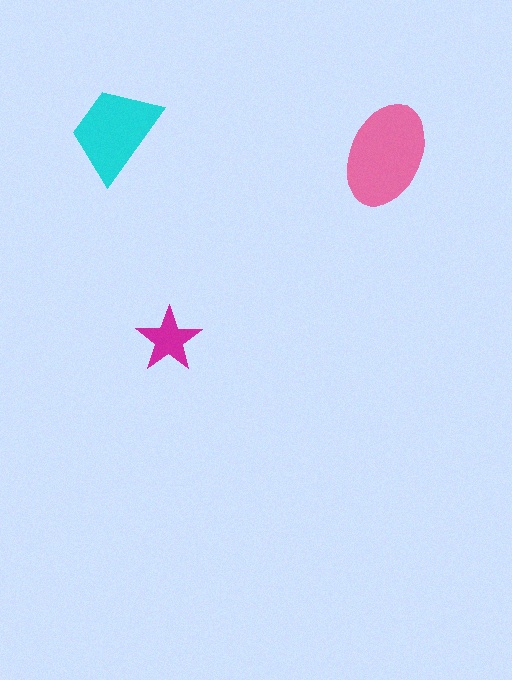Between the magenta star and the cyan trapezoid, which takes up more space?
The cyan trapezoid.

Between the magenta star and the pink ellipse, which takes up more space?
The pink ellipse.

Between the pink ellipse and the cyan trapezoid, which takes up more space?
The pink ellipse.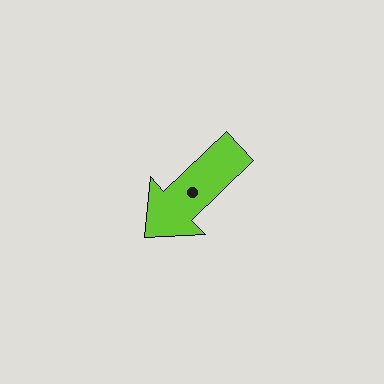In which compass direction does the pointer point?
Southwest.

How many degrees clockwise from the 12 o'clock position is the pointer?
Approximately 226 degrees.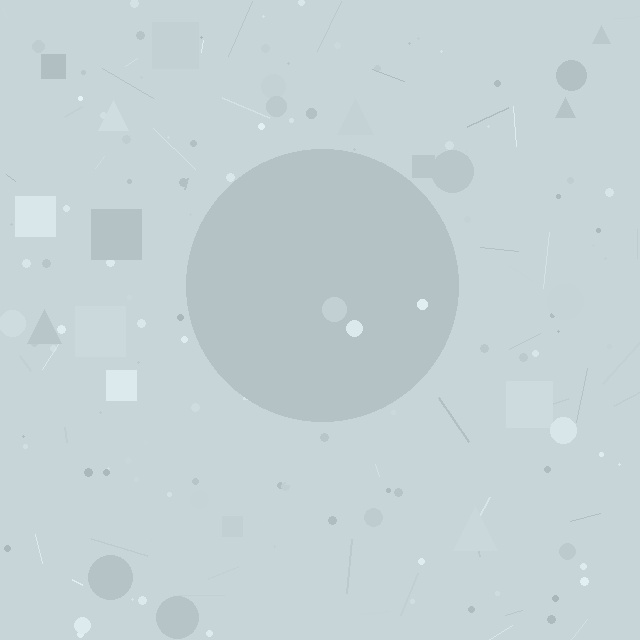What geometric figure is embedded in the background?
A circle is embedded in the background.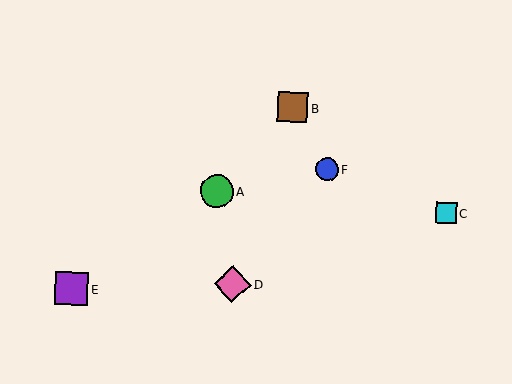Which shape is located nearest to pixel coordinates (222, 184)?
The green circle (labeled A) at (217, 191) is nearest to that location.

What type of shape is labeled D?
Shape D is a pink diamond.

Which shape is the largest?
The pink diamond (labeled D) is the largest.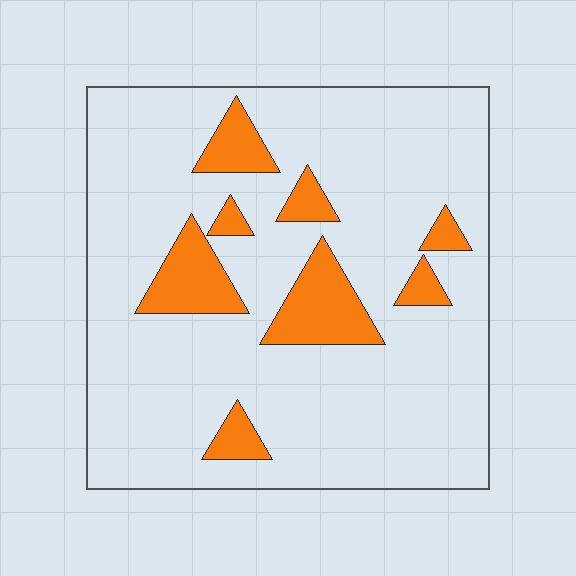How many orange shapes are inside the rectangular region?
8.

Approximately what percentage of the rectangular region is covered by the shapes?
Approximately 15%.